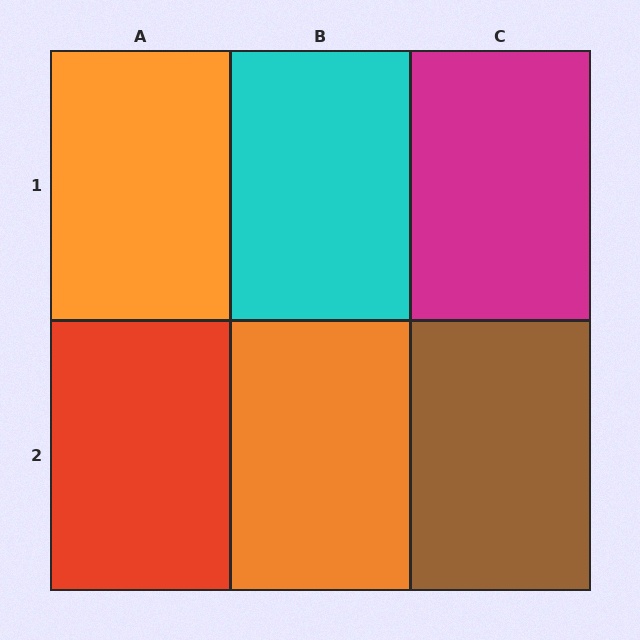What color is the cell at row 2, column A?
Red.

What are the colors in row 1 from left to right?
Orange, cyan, magenta.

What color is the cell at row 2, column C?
Brown.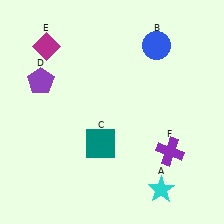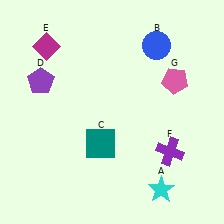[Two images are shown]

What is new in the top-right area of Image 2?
A pink pentagon (G) was added in the top-right area of Image 2.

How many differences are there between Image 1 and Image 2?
There is 1 difference between the two images.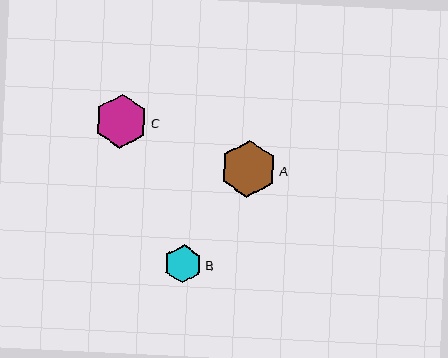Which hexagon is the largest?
Hexagon A is the largest with a size of approximately 57 pixels.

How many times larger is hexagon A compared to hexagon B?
Hexagon A is approximately 1.5 times the size of hexagon B.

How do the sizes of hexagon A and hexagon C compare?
Hexagon A and hexagon C are approximately the same size.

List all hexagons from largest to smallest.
From largest to smallest: A, C, B.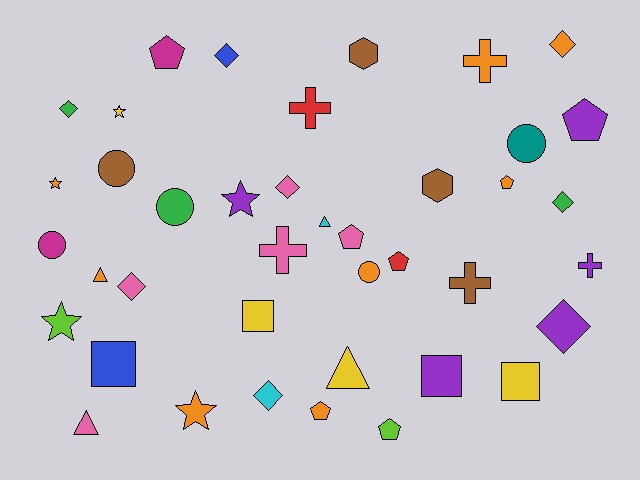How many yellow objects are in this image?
There are 4 yellow objects.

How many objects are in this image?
There are 40 objects.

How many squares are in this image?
There are 4 squares.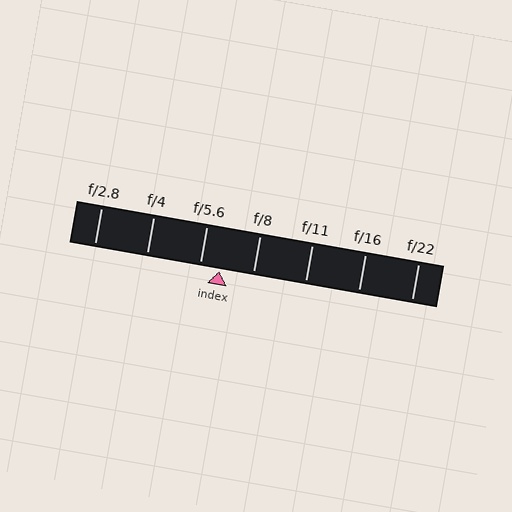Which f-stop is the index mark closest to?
The index mark is closest to f/5.6.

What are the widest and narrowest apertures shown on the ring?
The widest aperture shown is f/2.8 and the narrowest is f/22.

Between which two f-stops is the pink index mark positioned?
The index mark is between f/5.6 and f/8.